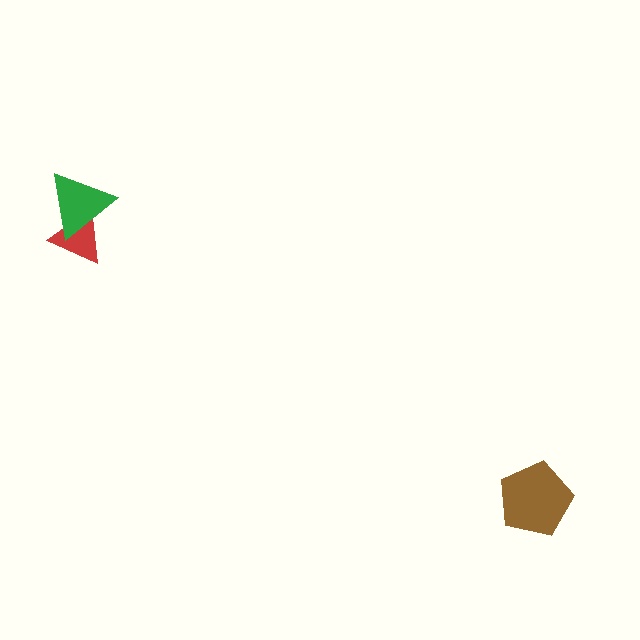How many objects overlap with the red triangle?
1 object overlaps with the red triangle.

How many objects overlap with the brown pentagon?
0 objects overlap with the brown pentagon.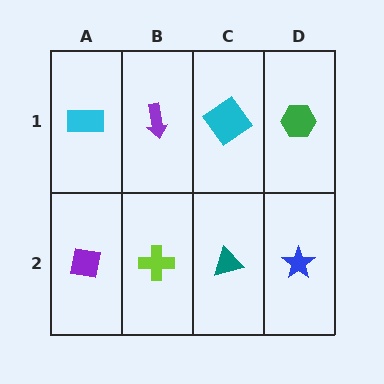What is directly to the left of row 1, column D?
A cyan diamond.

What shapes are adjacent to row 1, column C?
A teal triangle (row 2, column C), a purple arrow (row 1, column B), a green hexagon (row 1, column D).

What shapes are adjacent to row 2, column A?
A cyan rectangle (row 1, column A), a lime cross (row 2, column B).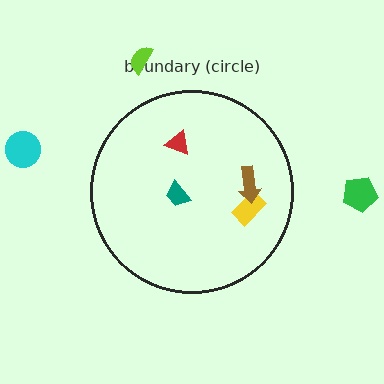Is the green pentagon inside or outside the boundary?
Outside.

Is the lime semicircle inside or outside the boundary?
Outside.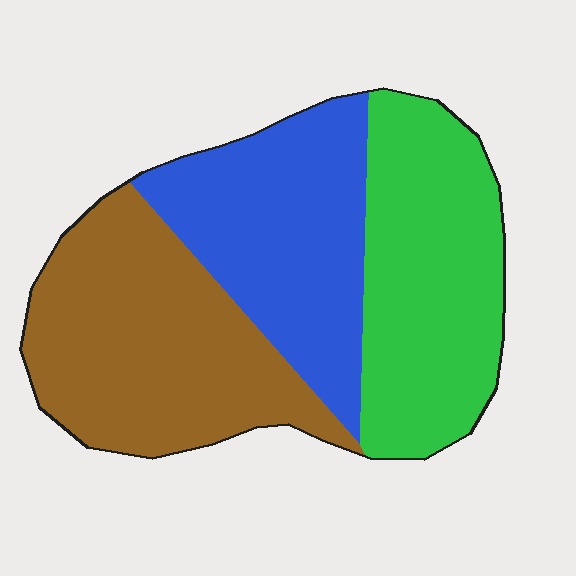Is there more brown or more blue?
Brown.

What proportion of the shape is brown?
Brown covers about 35% of the shape.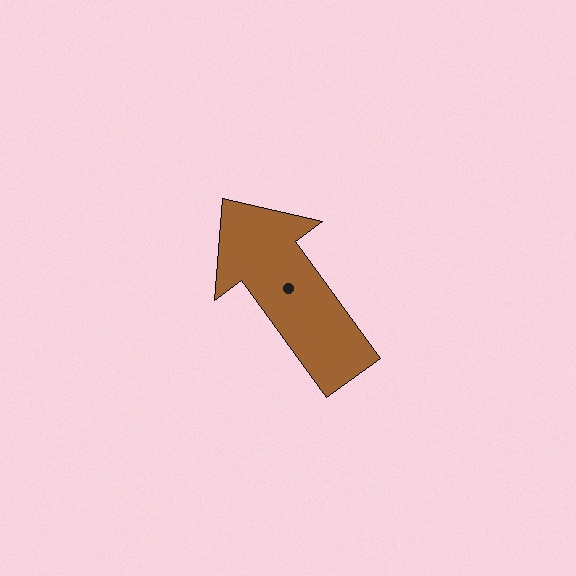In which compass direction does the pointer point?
Northwest.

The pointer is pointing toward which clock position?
Roughly 11 o'clock.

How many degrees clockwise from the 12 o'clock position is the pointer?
Approximately 324 degrees.